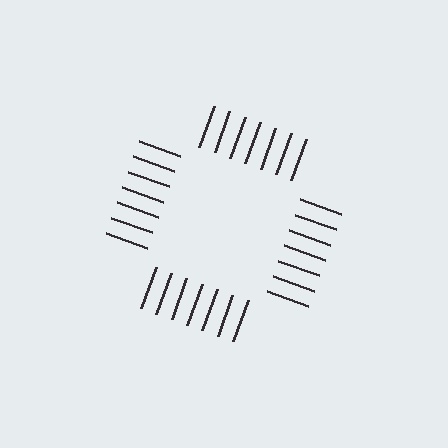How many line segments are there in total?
28 — 7 along each of the 4 edges.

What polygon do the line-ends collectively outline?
An illusory square — the line segments terminate on its edges but no continuous stroke is drawn.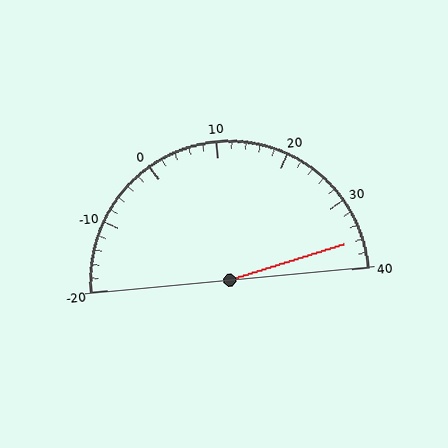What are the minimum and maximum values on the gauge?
The gauge ranges from -20 to 40.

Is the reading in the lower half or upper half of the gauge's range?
The reading is in the upper half of the range (-20 to 40).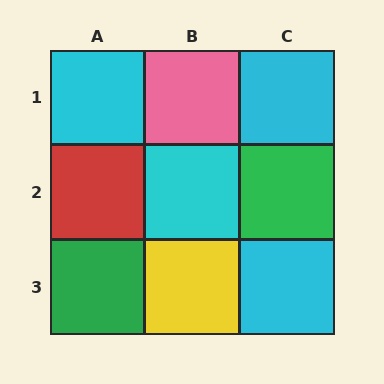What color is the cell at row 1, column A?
Cyan.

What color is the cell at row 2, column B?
Cyan.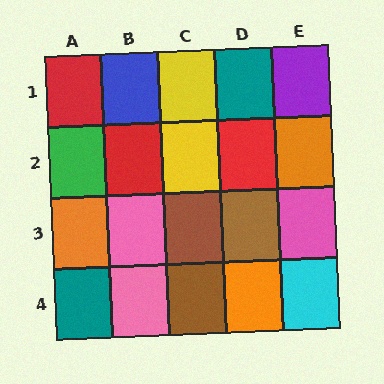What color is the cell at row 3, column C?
Brown.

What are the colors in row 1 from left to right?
Red, blue, yellow, teal, purple.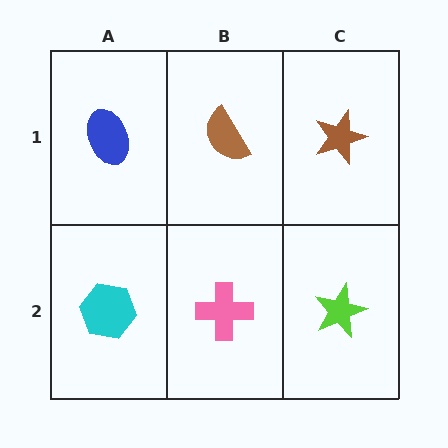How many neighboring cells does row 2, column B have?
3.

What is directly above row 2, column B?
A brown semicircle.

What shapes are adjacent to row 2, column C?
A brown star (row 1, column C), a pink cross (row 2, column B).